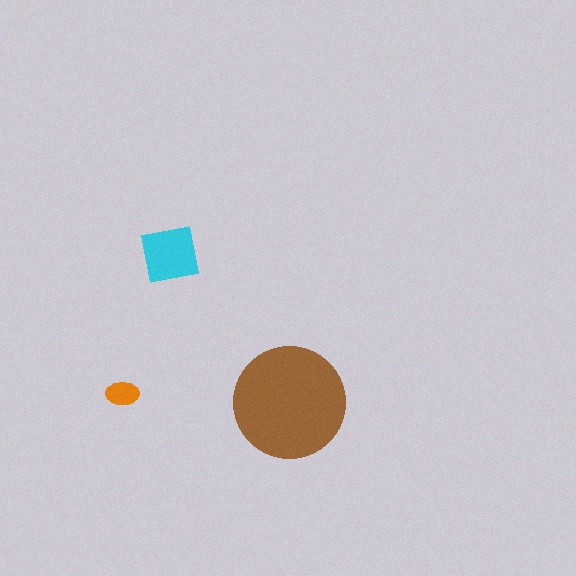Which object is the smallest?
The orange ellipse.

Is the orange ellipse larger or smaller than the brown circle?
Smaller.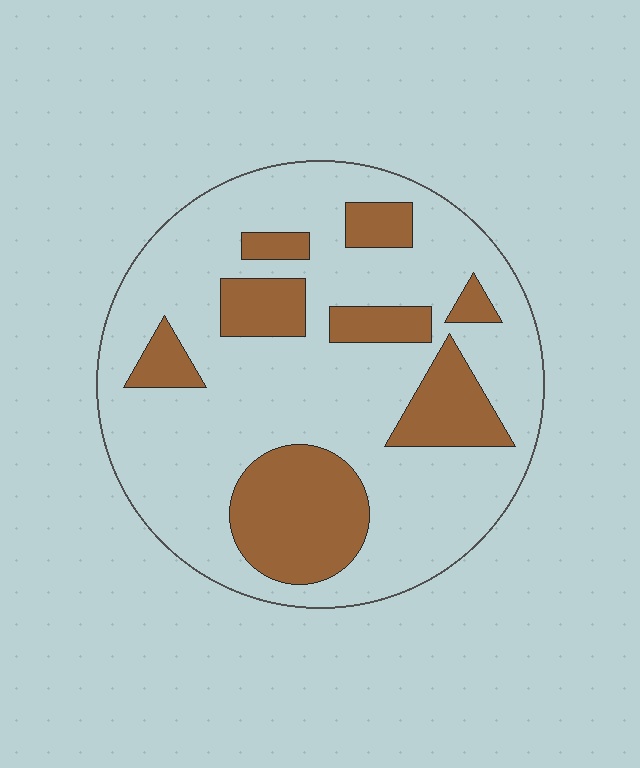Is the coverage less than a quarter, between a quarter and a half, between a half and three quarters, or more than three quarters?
Between a quarter and a half.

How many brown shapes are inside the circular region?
8.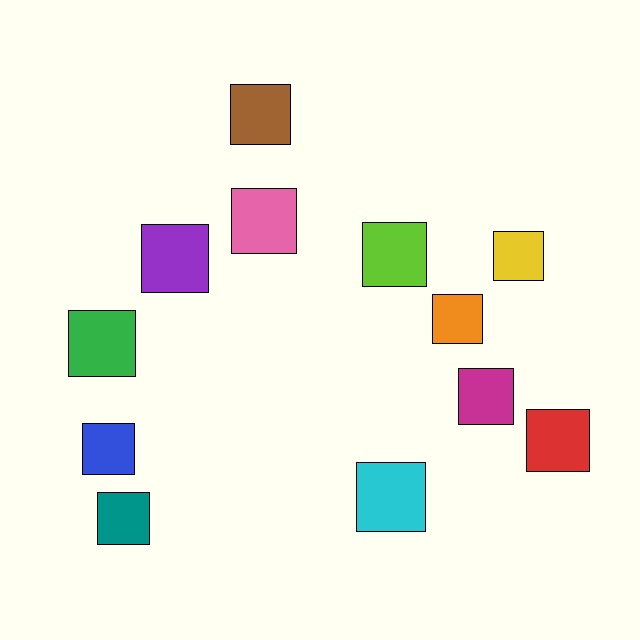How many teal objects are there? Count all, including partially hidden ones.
There is 1 teal object.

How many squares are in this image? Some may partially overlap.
There are 12 squares.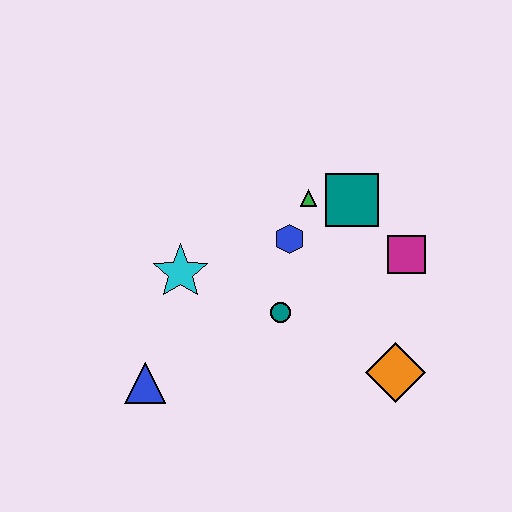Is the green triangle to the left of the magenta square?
Yes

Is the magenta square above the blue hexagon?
No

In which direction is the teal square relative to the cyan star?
The teal square is to the right of the cyan star.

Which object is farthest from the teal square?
The blue triangle is farthest from the teal square.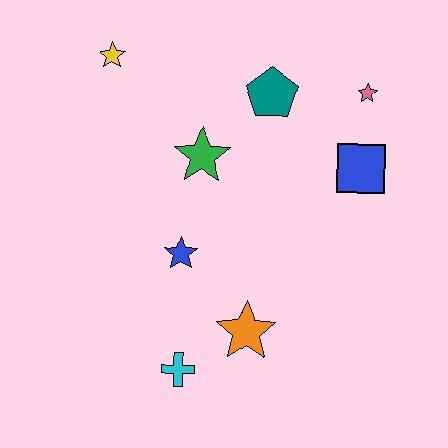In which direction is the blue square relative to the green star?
The blue square is to the right of the green star.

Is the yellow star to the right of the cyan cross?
No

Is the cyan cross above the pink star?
No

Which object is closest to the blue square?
The pink star is closest to the blue square.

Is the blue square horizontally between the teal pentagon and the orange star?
No